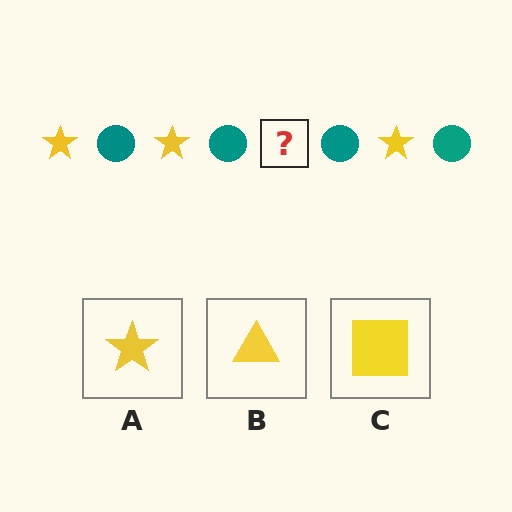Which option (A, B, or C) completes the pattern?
A.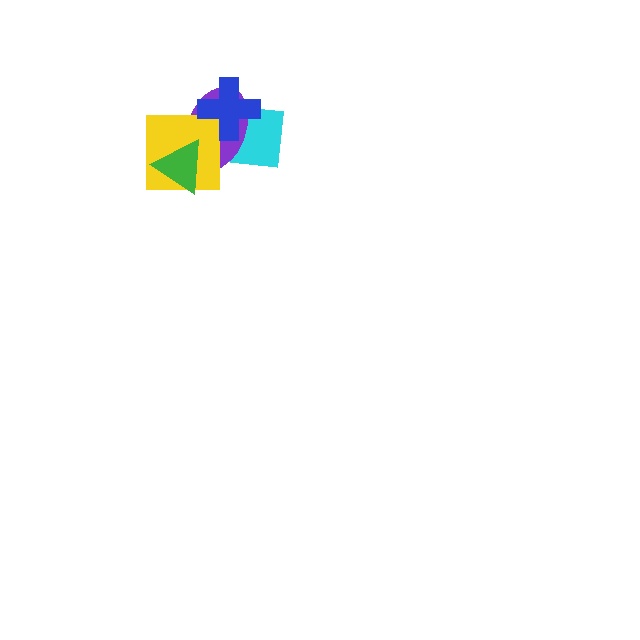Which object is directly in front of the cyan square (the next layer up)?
The purple ellipse is directly in front of the cyan square.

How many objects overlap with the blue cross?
2 objects overlap with the blue cross.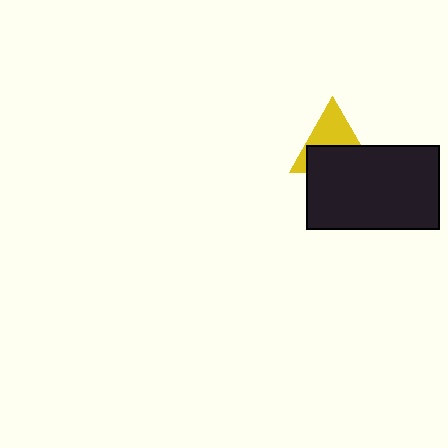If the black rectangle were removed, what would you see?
You would see the complete yellow triangle.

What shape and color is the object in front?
The object in front is a black rectangle.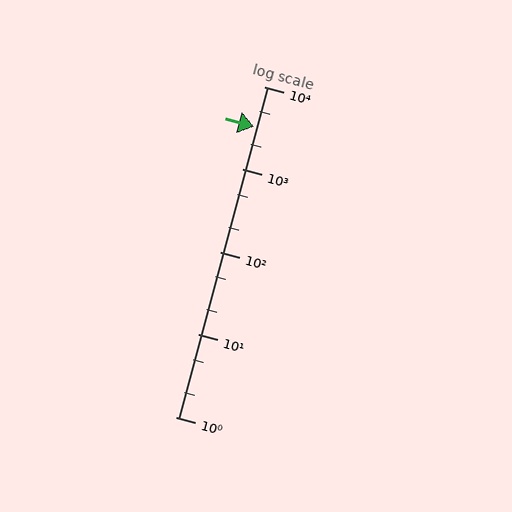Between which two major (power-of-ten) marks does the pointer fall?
The pointer is between 1000 and 10000.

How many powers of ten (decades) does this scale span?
The scale spans 4 decades, from 1 to 10000.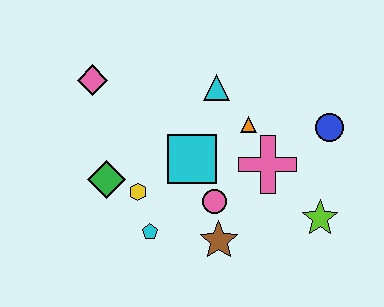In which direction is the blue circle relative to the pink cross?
The blue circle is to the right of the pink cross.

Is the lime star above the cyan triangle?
No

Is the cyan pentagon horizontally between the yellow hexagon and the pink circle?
Yes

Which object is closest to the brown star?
The pink circle is closest to the brown star.